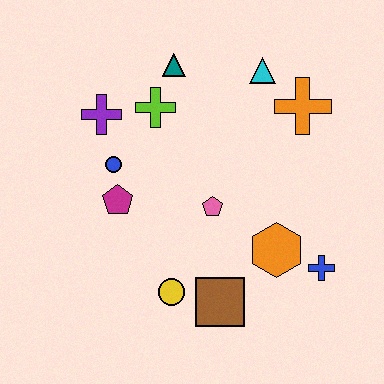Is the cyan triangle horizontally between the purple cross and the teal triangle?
No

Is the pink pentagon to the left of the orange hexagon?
Yes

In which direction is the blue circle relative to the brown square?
The blue circle is above the brown square.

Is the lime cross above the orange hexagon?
Yes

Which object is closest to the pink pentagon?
The orange hexagon is closest to the pink pentagon.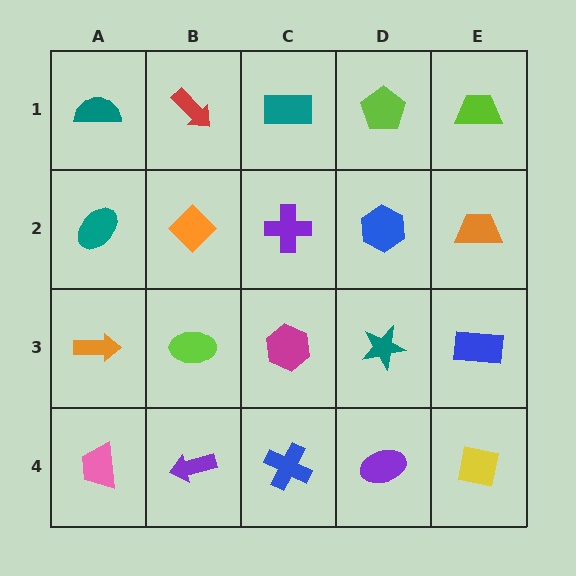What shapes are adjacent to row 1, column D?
A blue hexagon (row 2, column D), a teal rectangle (row 1, column C), a lime trapezoid (row 1, column E).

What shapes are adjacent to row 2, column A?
A teal semicircle (row 1, column A), an orange arrow (row 3, column A), an orange diamond (row 2, column B).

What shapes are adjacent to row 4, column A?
An orange arrow (row 3, column A), a purple arrow (row 4, column B).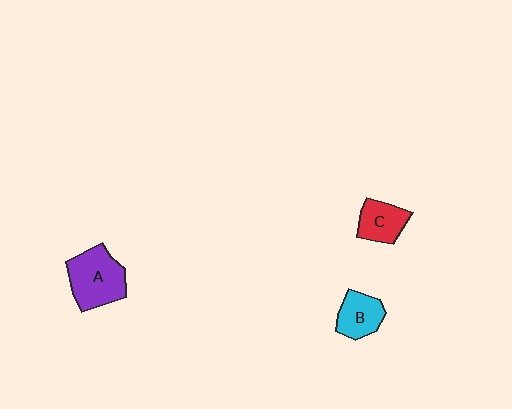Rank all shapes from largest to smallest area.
From largest to smallest: A (purple), B (cyan), C (red).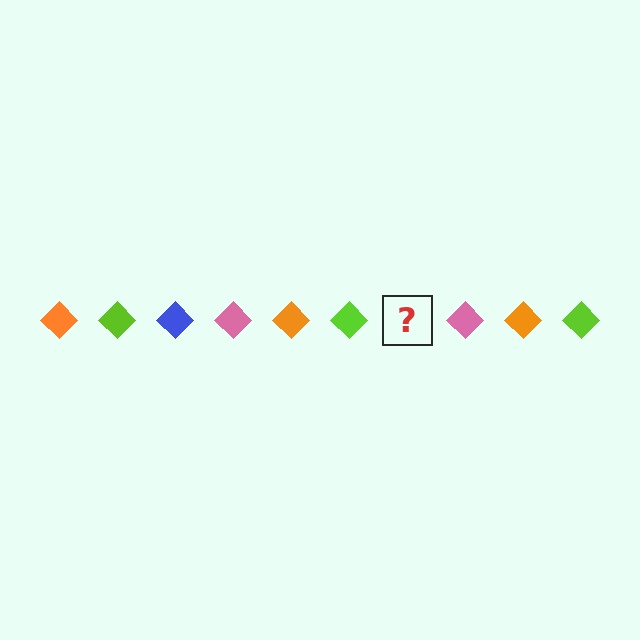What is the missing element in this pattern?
The missing element is a blue diamond.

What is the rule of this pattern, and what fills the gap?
The rule is that the pattern cycles through orange, lime, blue, pink diamonds. The gap should be filled with a blue diamond.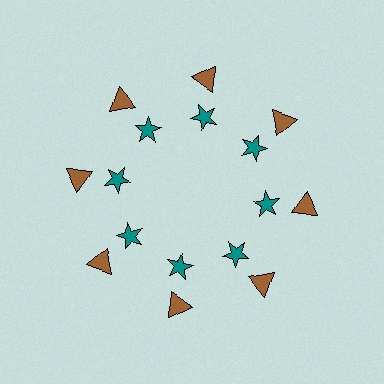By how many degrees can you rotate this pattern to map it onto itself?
The pattern maps onto itself every 45 degrees of rotation.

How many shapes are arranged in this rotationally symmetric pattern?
There are 16 shapes, arranged in 8 groups of 2.